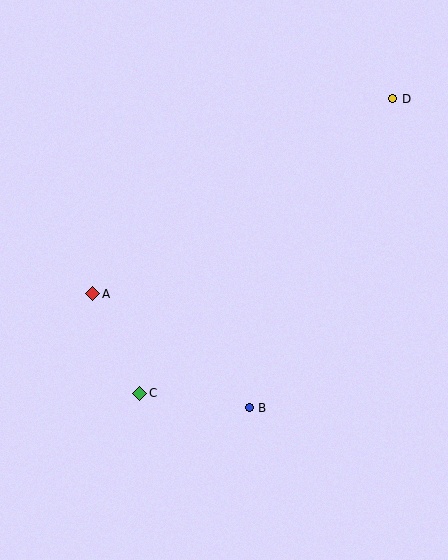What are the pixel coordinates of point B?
Point B is at (249, 408).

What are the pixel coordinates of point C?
Point C is at (140, 393).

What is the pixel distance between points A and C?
The distance between A and C is 110 pixels.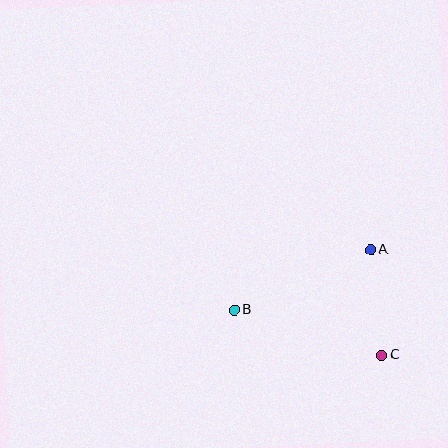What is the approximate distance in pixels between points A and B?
The distance between A and B is approximately 149 pixels.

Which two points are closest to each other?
Points A and C are closest to each other.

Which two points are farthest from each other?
Points B and C are farthest from each other.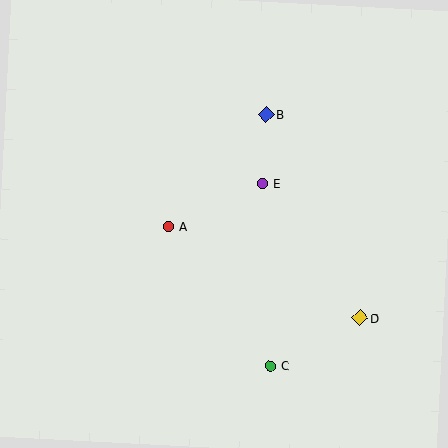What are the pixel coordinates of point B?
Point B is at (266, 114).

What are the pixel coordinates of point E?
Point E is at (263, 183).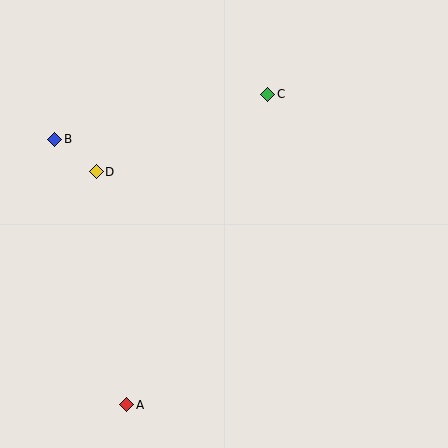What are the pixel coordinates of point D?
Point D is at (96, 172).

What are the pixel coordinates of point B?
Point B is at (55, 139).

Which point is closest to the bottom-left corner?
Point A is closest to the bottom-left corner.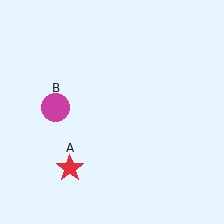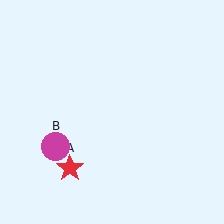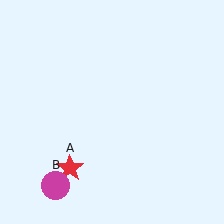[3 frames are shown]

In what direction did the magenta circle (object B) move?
The magenta circle (object B) moved down.